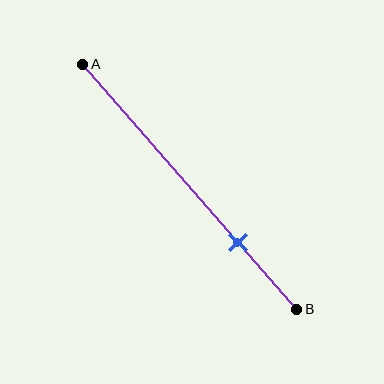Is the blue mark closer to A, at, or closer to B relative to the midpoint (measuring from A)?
The blue mark is closer to point B than the midpoint of segment AB.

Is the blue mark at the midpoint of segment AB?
No, the mark is at about 75% from A, not at the 50% midpoint.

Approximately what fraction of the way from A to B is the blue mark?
The blue mark is approximately 75% of the way from A to B.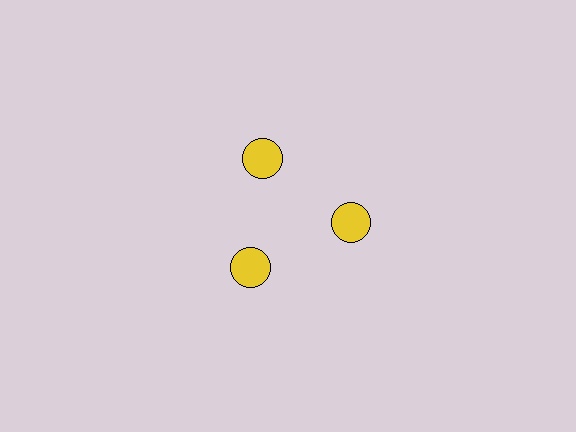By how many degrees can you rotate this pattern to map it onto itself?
The pattern maps onto itself every 120 degrees of rotation.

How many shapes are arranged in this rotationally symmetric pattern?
There are 3 shapes, arranged in 3 groups of 1.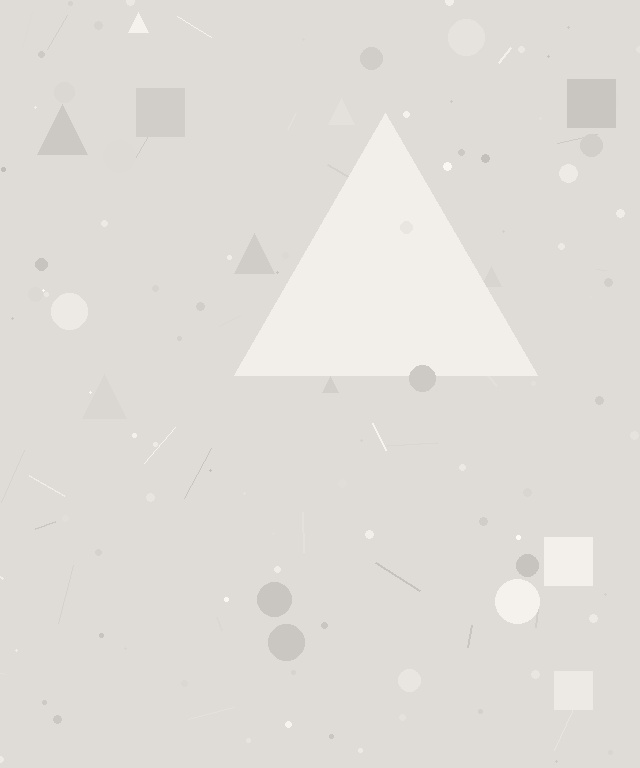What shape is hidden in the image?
A triangle is hidden in the image.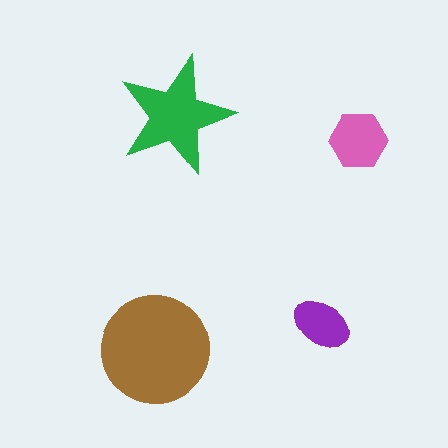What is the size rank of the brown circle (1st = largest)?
1st.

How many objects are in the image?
There are 4 objects in the image.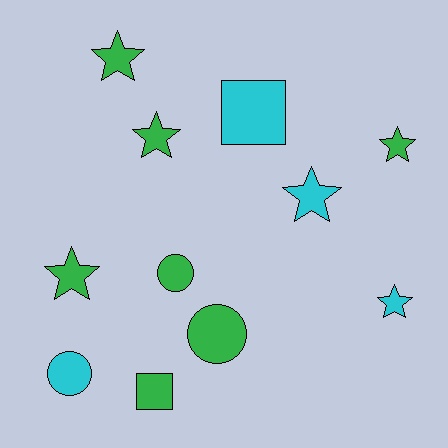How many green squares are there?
There is 1 green square.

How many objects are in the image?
There are 11 objects.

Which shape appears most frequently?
Star, with 6 objects.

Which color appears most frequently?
Green, with 7 objects.